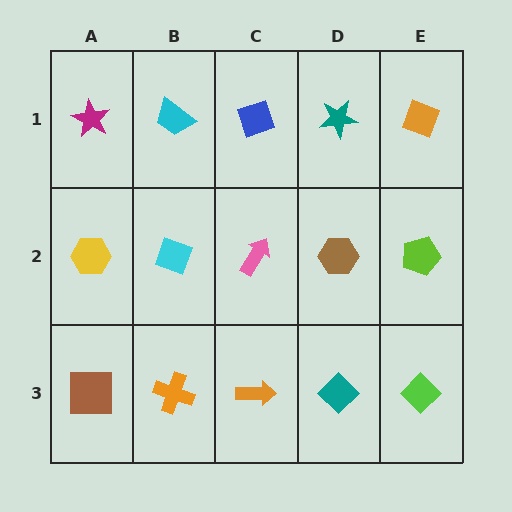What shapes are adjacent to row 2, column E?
An orange diamond (row 1, column E), a lime diamond (row 3, column E), a brown hexagon (row 2, column D).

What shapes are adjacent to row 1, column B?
A cyan diamond (row 2, column B), a magenta star (row 1, column A), a blue diamond (row 1, column C).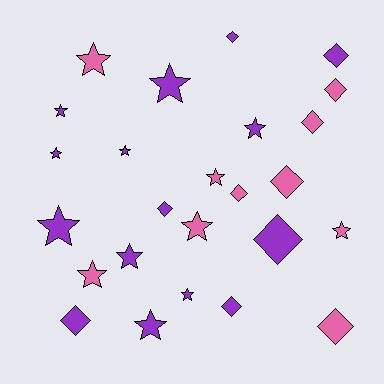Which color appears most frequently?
Purple, with 15 objects.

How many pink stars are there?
There are 5 pink stars.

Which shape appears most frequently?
Star, with 14 objects.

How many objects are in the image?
There are 25 objects.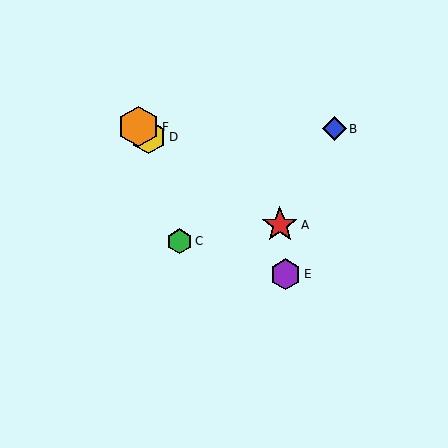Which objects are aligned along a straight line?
Objects D, E, F are aligned along a straight line.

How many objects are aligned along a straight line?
3 objects (D, E, F) are aligned along a straight line.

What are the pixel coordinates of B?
Object B is at (334, 129).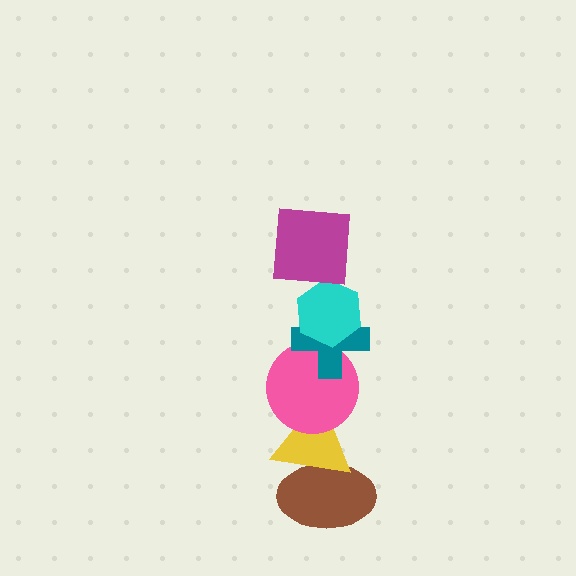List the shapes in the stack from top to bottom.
From top to bottom: the magenta square, the cyan hexagon, the teal cross, the pink circle, the yellow triangle, the brown ellipse.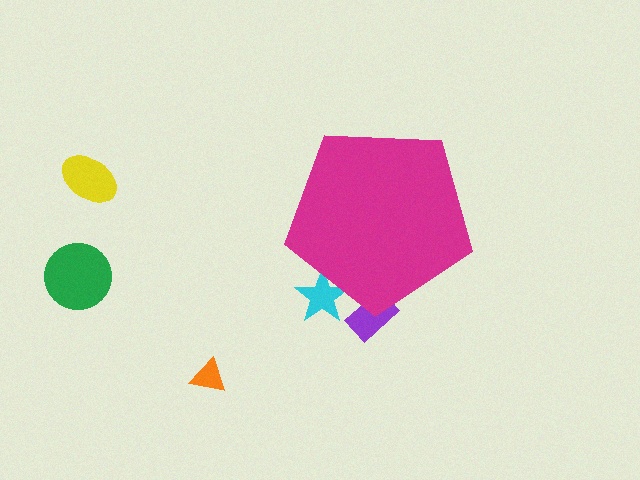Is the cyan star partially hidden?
Yes, the cyan star is partially hidden behind the magenta pentagon.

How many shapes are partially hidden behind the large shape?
2 shapes are partially hidden.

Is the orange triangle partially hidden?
No, the orange triangle is fully visible.